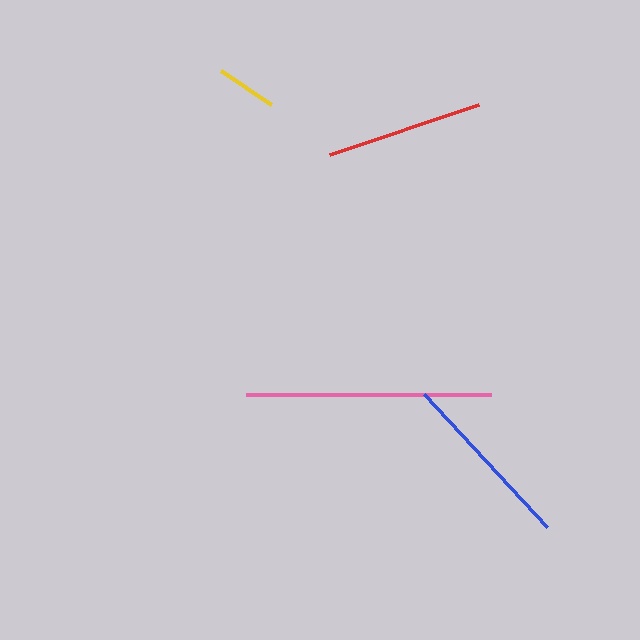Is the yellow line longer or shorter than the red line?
The red line is longer than the yellow line.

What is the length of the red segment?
The red segment is approximately 157 pixels long.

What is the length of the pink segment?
The pink segment is approximately 245 pixels long.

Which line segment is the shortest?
The yellow line is the shortest at approximately 61 pixels.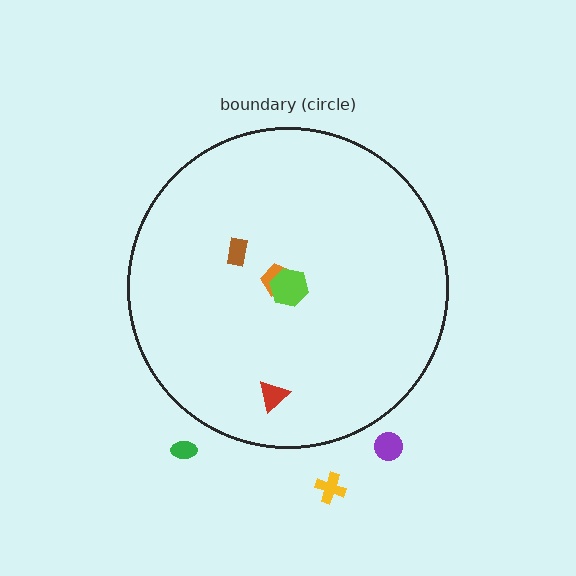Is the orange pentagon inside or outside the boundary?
Inside.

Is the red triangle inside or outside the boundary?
Inside.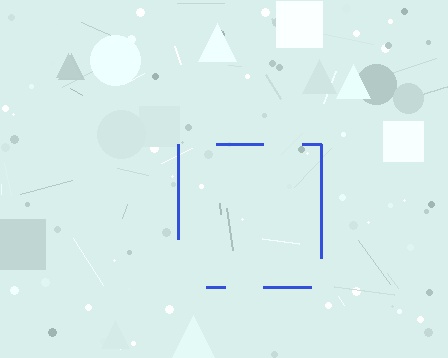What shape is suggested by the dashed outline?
The dashed outline suggests a square.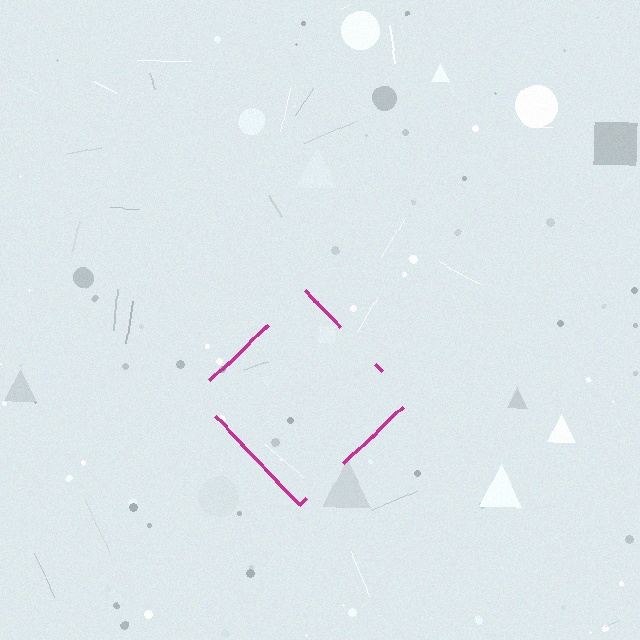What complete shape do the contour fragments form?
The contour fragments form a diamond.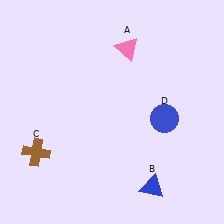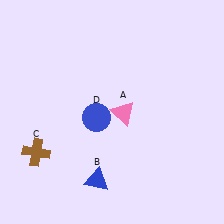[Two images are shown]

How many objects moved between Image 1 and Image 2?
3 objects moved between the two images.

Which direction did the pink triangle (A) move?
The pink triangle (A) moved down.